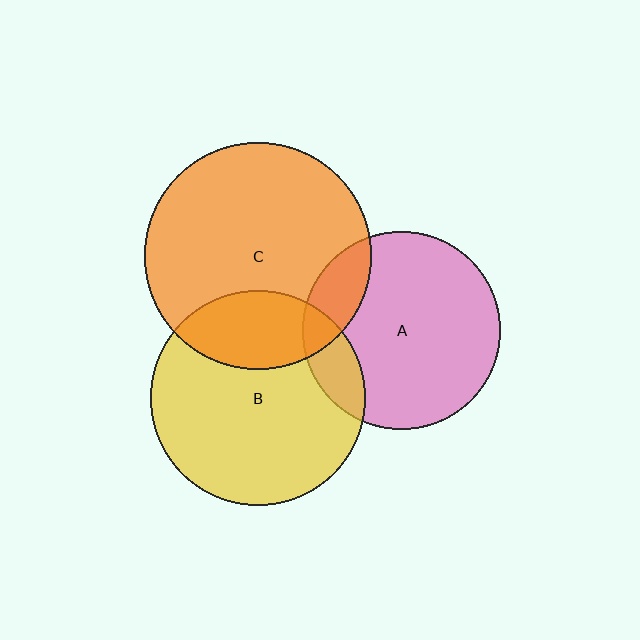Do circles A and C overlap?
Yes.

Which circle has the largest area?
Circle C (orange).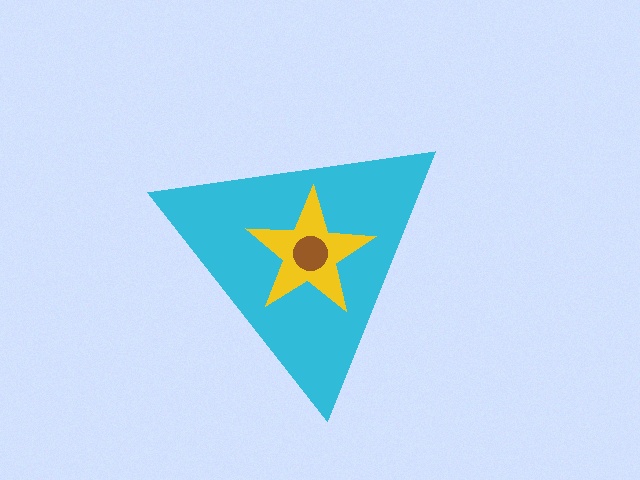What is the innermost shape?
The brown circle.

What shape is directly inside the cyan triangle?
The yellow star.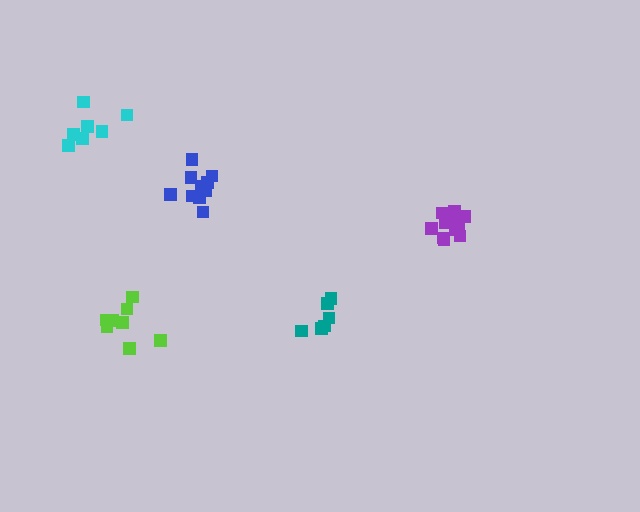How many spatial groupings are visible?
There are 5 spatial groupings.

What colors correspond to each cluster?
The clusters are colored: lime, cyan, purple, blue, teal.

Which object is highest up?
The cyan cluster is topmost.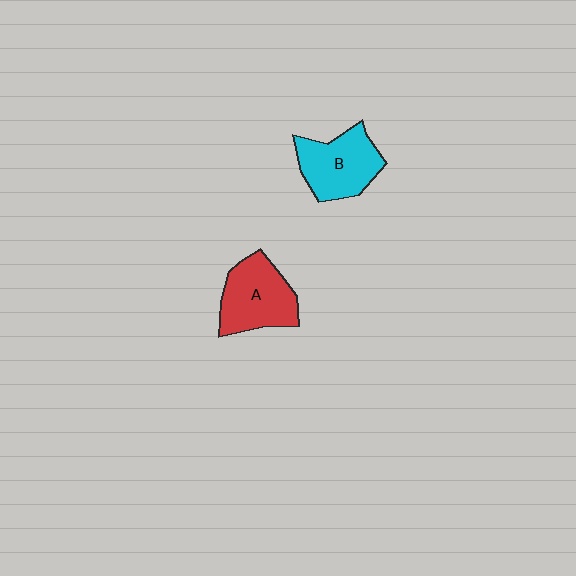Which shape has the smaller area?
Shape B (cyan).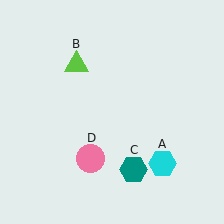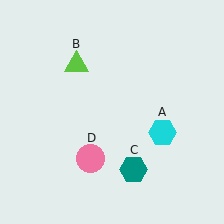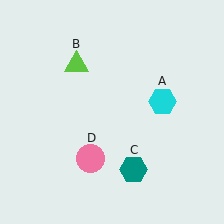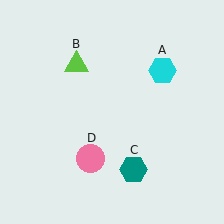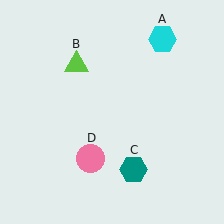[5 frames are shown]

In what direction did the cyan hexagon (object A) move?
The cyan hexagon (object A) moved up.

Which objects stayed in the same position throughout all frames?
Lime triangle (object B) and teal hexagon (object C) and pink circle (object D) remained stationary.